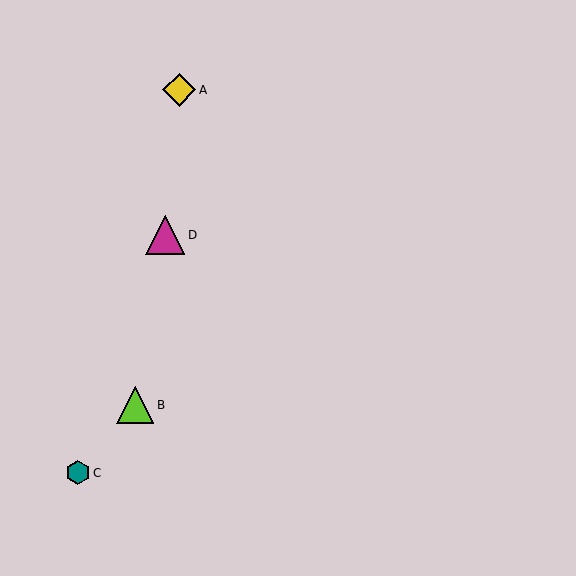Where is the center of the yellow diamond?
The center of the yellow diamond is at (179, 90).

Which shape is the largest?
The magenta triangle (labeled D) is the largest.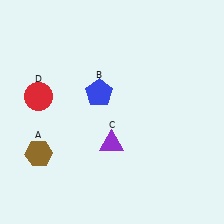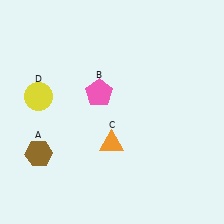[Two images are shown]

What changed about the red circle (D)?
In Image 1, D is red. In Image 2, it changed to yellow.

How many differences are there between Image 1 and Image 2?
There are 3 differences between the two images.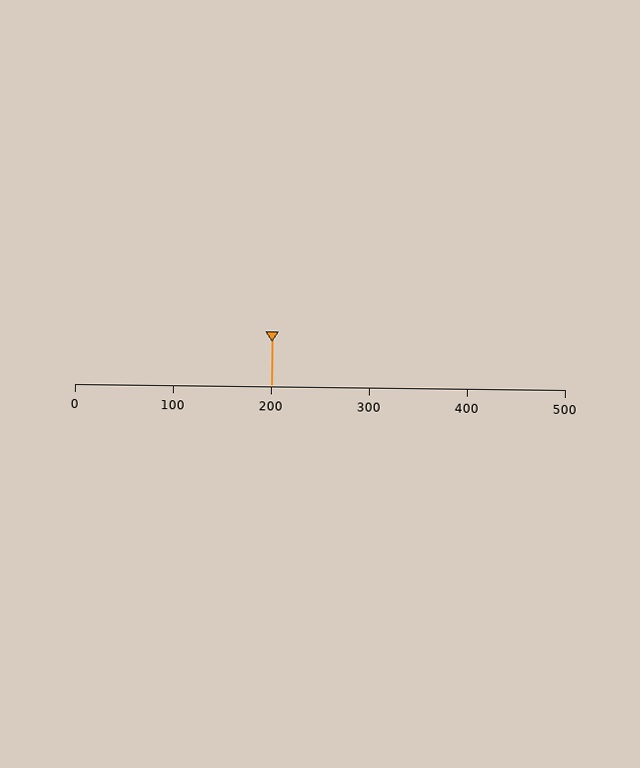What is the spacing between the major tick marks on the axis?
The major ticks are spaced 100 apart.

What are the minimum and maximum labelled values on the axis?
The axis runs from 0 to 500.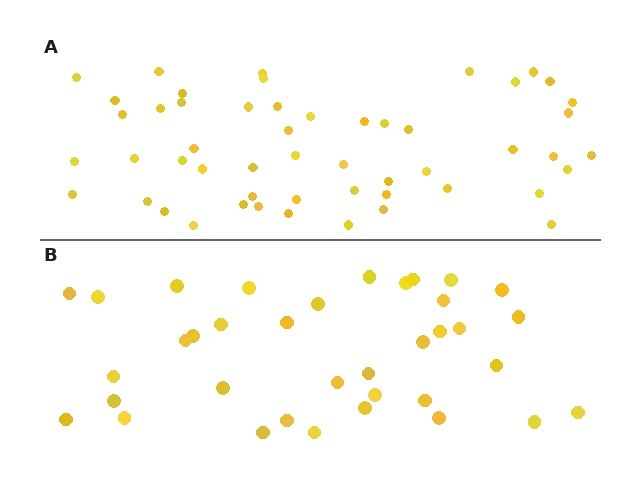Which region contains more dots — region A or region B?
Region A (the top region) has more dots.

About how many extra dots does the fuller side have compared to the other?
Region A has approximately 15 more dots than region B.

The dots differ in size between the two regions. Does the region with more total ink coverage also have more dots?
No. Region B has more total ink coverage because its dots are larger, but region A actually contains more individual dots. Total area can be misleading — the number of items is what matters here.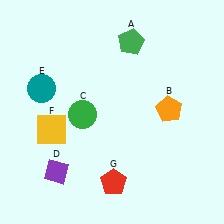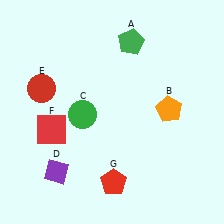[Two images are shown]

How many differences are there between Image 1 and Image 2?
There are 2 differences between the two images.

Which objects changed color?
E changed from teal to red. F changed from yellow to red.